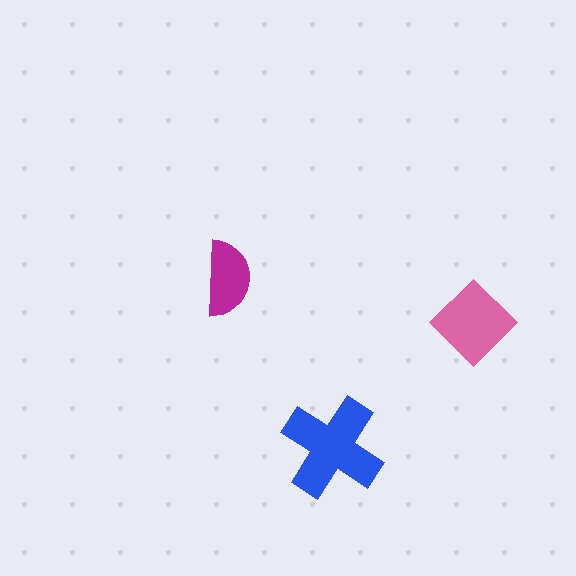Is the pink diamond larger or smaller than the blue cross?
Smaller.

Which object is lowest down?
The blue cross is bottommost.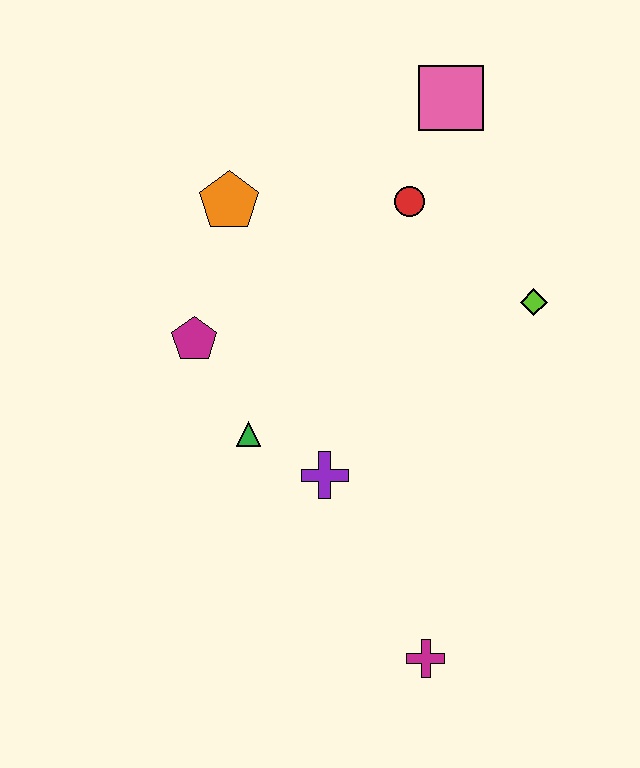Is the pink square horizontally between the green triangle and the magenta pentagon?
No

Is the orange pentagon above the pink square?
No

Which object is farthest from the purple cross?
The pink square is farthest from the purple cross.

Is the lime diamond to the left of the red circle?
No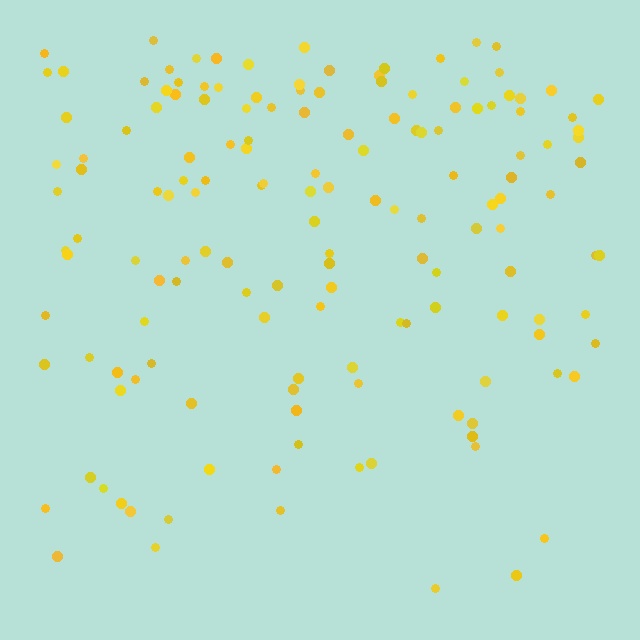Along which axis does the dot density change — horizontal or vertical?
Vertical.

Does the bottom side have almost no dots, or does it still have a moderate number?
Still a moderate number, just noticeably fewer than the top.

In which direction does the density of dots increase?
From bottom to top, with the top side densest.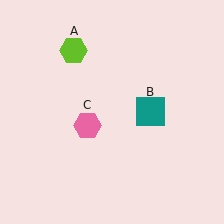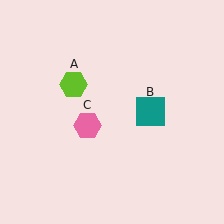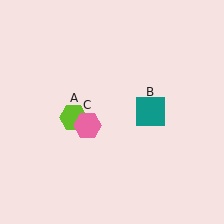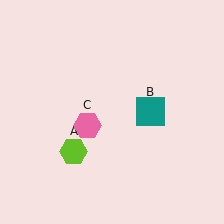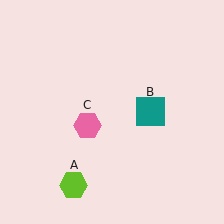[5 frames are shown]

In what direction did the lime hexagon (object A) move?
The lime hexagon (object A) moved down.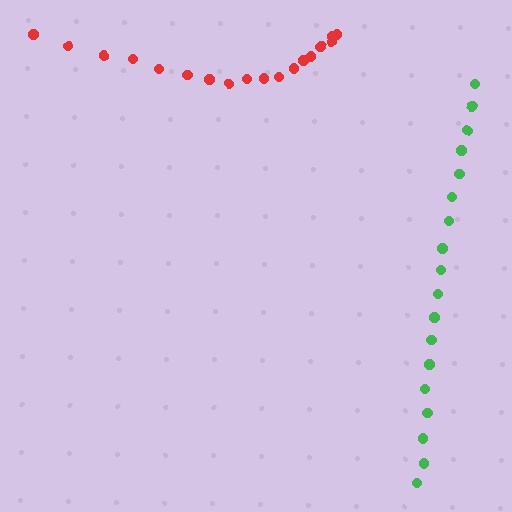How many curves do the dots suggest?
There are 2 distinct paths.